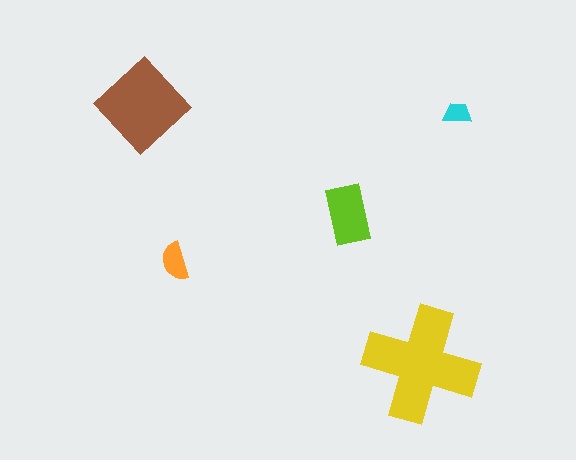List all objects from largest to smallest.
The yellow cross, the brown diamond, the lime rectangle, the orange semicircle, the cyan trapezoid.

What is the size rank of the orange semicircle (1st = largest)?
4th.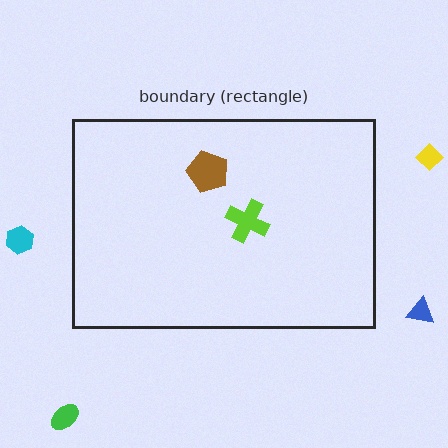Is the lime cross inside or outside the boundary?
Inside.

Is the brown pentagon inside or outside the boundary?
Inside.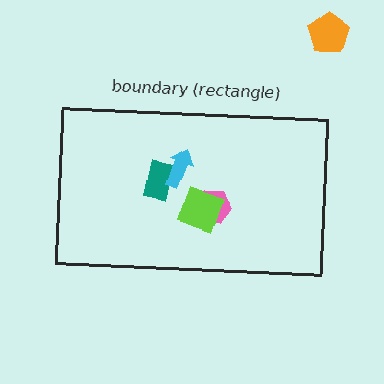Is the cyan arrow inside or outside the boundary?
Inside.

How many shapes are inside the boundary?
4 inside, 1 outside.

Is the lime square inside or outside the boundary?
Inside.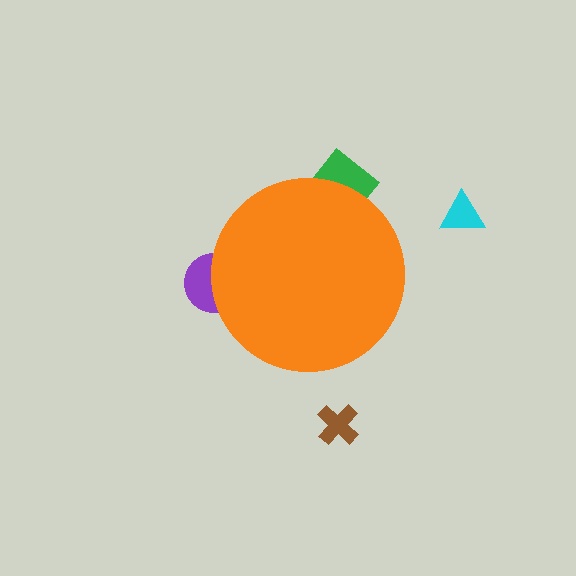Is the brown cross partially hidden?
No, the brown cross is fully visible.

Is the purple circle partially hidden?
Yes, the purple circle is partially hidden behind the orange circle.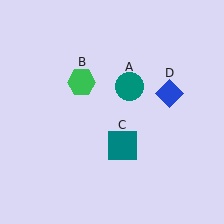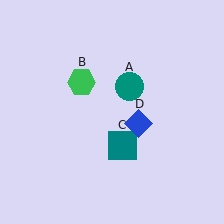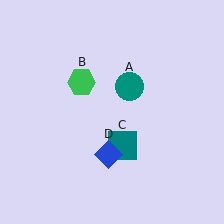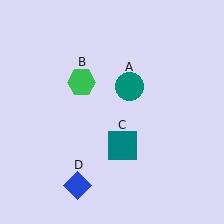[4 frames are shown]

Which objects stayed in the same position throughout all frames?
Teal circle (object A) and green hexagon (object B) and teal square (object C) remained stationary.